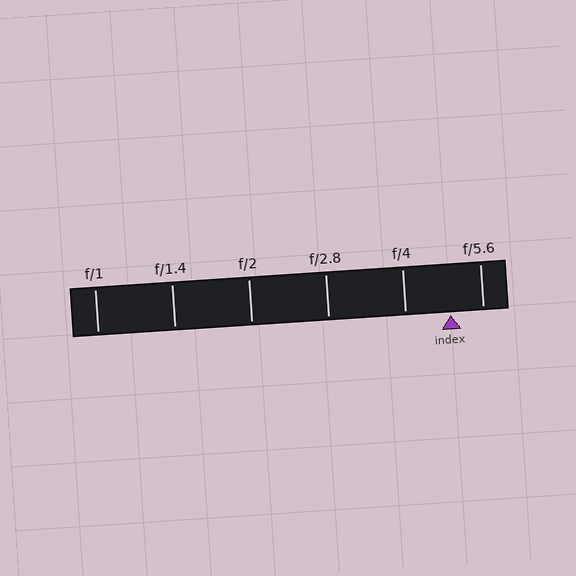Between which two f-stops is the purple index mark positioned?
The index mark is between f/4 and f/5.6.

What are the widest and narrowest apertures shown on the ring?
The widest aperture shown is f/1 and the narrowest is f/5.6.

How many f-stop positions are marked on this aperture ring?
There are 6 f-stop positions marked.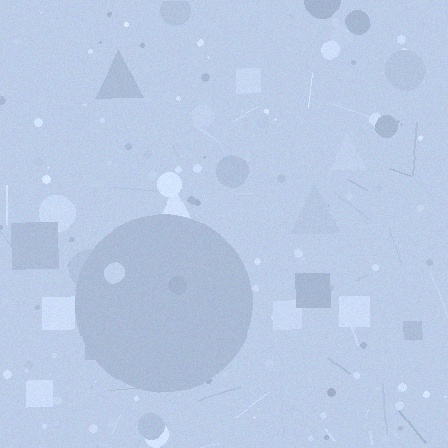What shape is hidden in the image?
A circle is hidden in the image.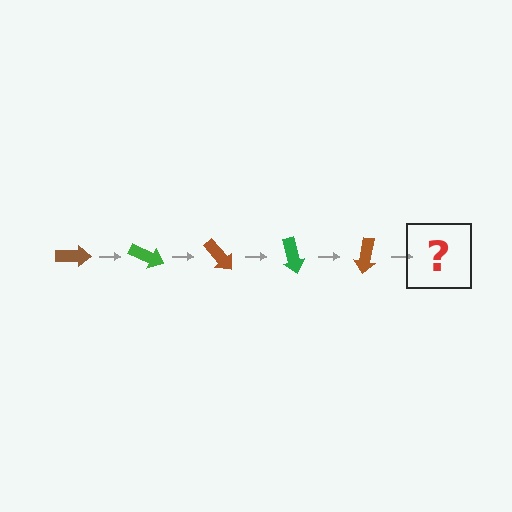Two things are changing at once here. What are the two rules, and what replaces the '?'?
The two rules are that it rotates 25 degrees each step and the color cycles through brown and green. The '?' should be a green arrow, rotated 125 degrees from the start.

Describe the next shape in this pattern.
It should be a green arrow, rotated 125 degrees from the start.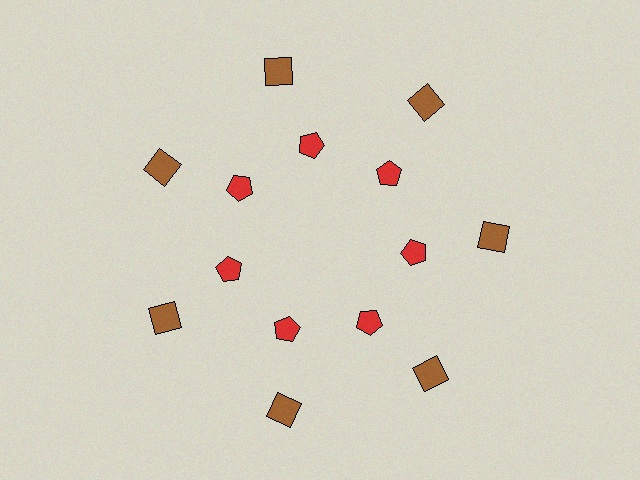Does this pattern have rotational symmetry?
Yes, this pattern has 7-fold rotational symmetry. It looks the same after rotating 51 degrees around the center.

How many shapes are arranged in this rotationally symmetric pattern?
There are 14 shapes, arranged in 7 groups of 2.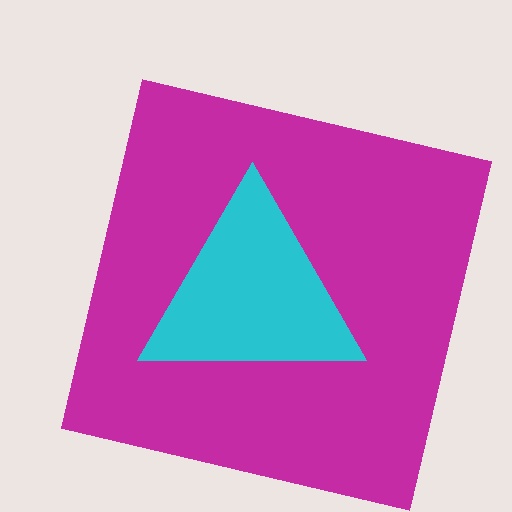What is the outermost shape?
The magenta square.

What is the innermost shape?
The cyan triangle.